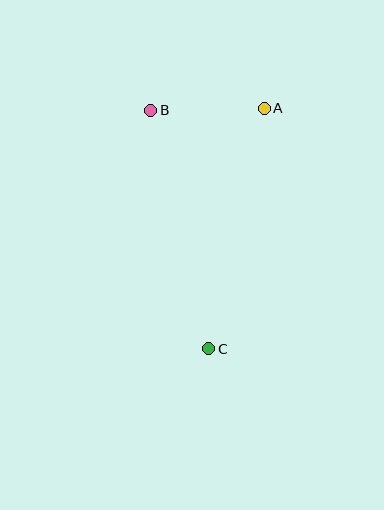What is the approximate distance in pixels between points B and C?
The distance between B and C is approximately 246 pixels.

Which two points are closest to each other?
Points A and B are closest to each other.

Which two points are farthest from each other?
Points A and C are farthest from each other.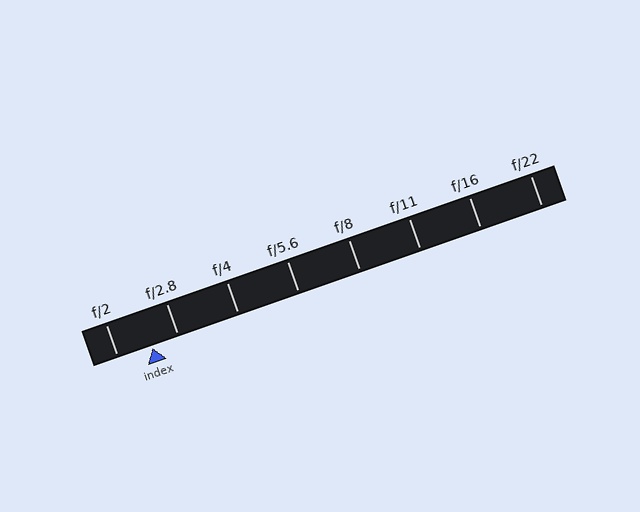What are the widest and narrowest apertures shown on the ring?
The widest aperture shown is f/2 and the narrowest is f/22.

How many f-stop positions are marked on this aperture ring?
There are 8 f-stop positions marked.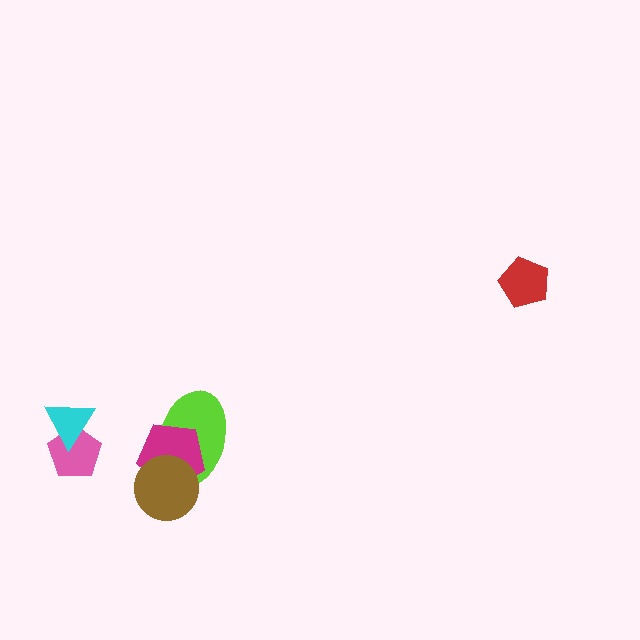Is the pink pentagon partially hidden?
Yes, it is partially covered by another shape.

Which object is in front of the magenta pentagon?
The brown circle is in front of the magenta pentagon.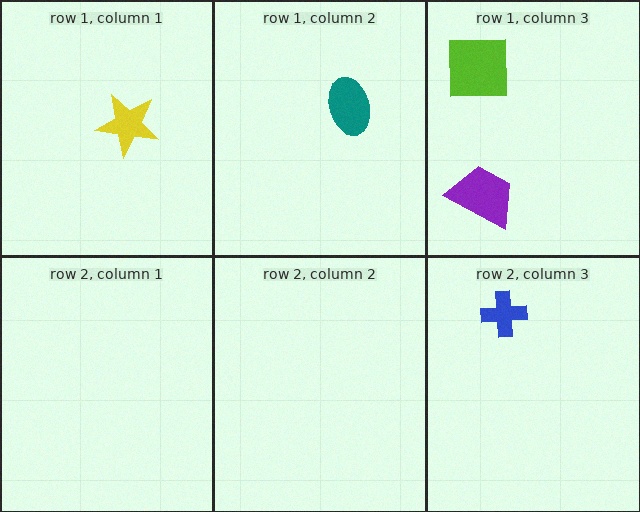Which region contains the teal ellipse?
The row 1, column 2 region.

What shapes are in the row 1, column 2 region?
The teal ellipse.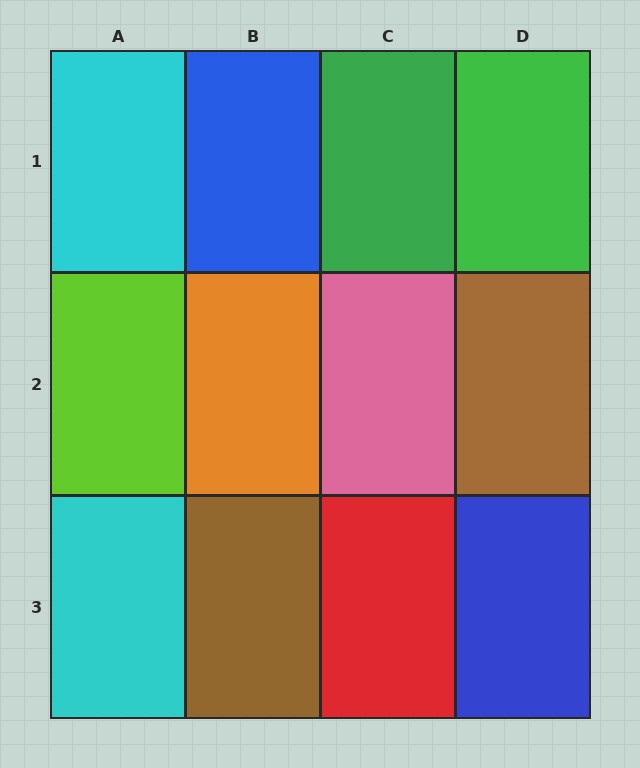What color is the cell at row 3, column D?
Blue.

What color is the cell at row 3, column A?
Cyan.